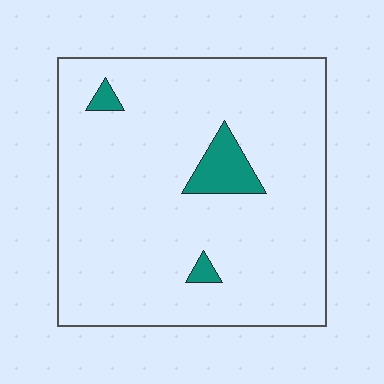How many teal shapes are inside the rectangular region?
3.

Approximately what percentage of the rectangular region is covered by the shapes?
Approximately 5%.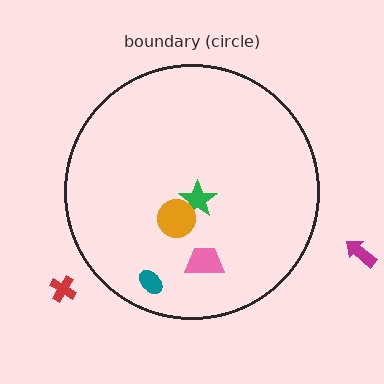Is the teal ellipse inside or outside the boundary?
Inside.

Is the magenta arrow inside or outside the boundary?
Outside.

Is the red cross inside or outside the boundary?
Outside.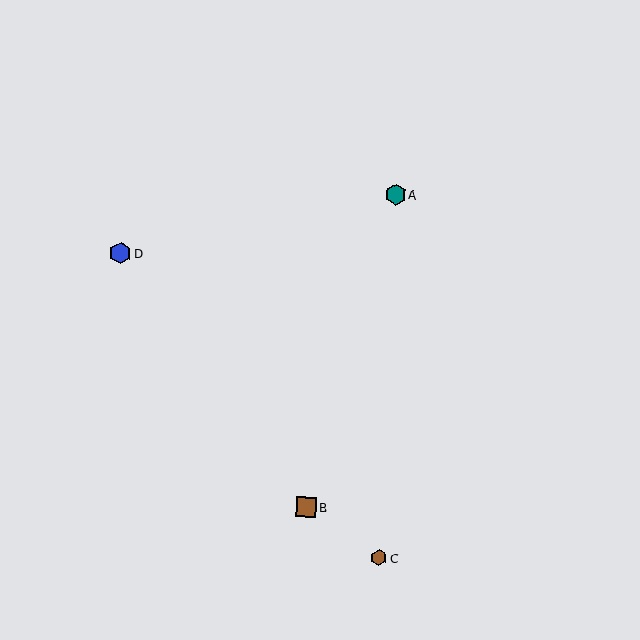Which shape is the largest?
The blue hexagon (labeled D) is the largest.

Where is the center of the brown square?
The center of the brown square is at (306, 507).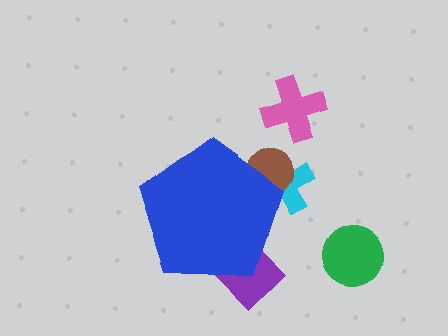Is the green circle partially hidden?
No, the green circle is fully visible.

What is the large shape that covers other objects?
A blue pentagon.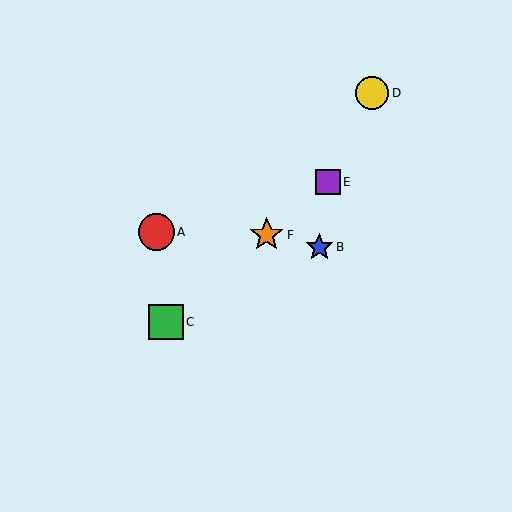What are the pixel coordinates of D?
Object D is at (372, 93).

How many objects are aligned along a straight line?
3 objects (C, E, F) are aligned along a straight line.